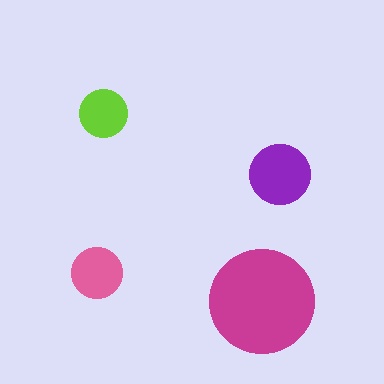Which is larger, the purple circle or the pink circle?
The purple one.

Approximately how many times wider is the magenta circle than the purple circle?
About 1.5 times wider.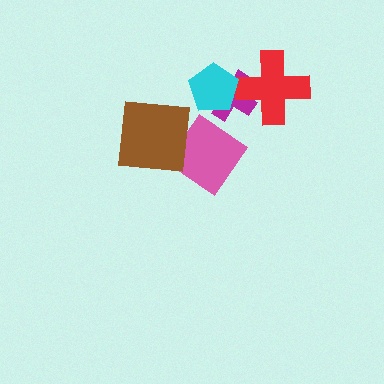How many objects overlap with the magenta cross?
2 objects overlap with the magenta cross.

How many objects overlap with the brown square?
1 object overlaps with the brown square.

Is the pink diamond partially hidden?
Yes, it is partially covered by another shape.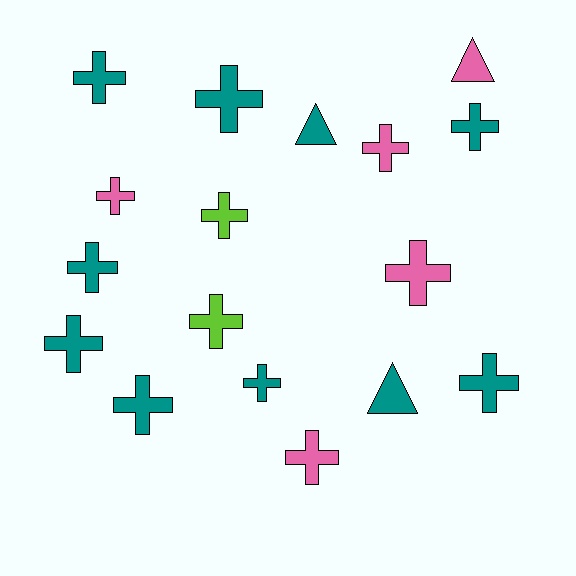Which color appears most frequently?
Teal, with 10 objects.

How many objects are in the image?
There are 17 objects.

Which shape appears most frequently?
Cross, with 14 objects.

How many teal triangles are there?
There are 2 teal triangles.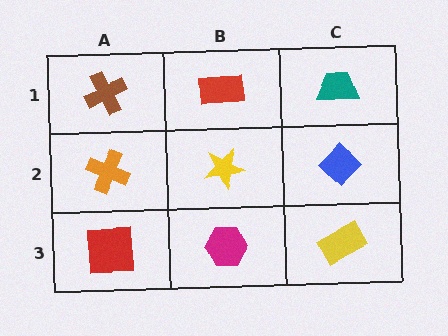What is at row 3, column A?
A red square.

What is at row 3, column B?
A magenta hexagon.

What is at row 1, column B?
A red rectangle.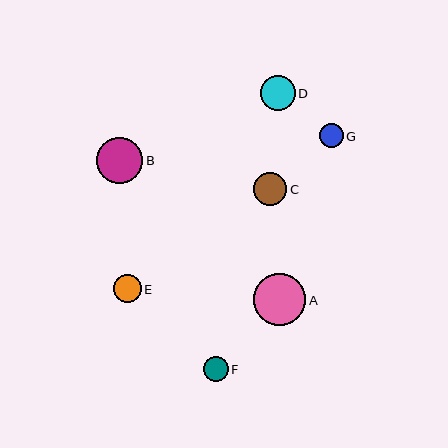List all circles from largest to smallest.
From largest to smallest: A, B, D, C, E, F, G.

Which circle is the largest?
Circle A is the largest with a size of approximately 52 pixels.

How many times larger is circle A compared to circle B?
Circle A is approximately 1.1 times the size of circle B.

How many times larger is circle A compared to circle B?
Circle A is approximately 1.1 times the size of circle B.